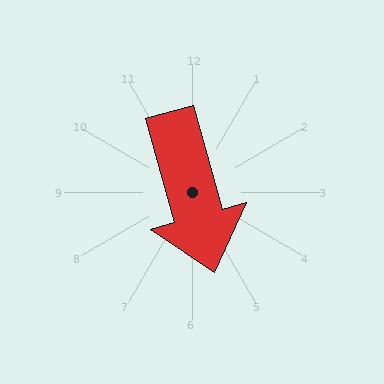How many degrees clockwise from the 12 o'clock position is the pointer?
Approximately 164 degrees.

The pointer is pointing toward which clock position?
Roughly 5 o'clock.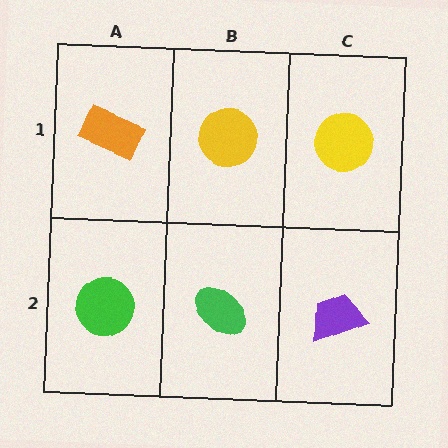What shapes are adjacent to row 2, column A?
An orange rectangle (row 1, column A), a green ellipse (row 2, column B).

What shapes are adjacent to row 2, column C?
A yellow circle (row 1, column C), a green ellipse (row 2, column B).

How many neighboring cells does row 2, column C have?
2.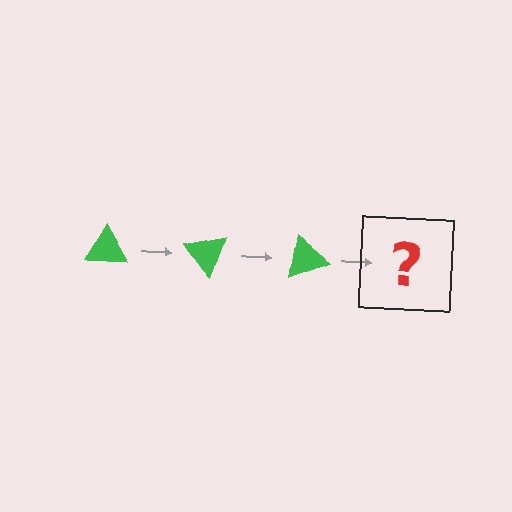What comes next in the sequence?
The next element should be a green triangle rotated 150 degrees.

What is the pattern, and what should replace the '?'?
The pattern is that the triangle rotates 50 degrees each step. The '?' should be a green triangle rotated 150 degrees.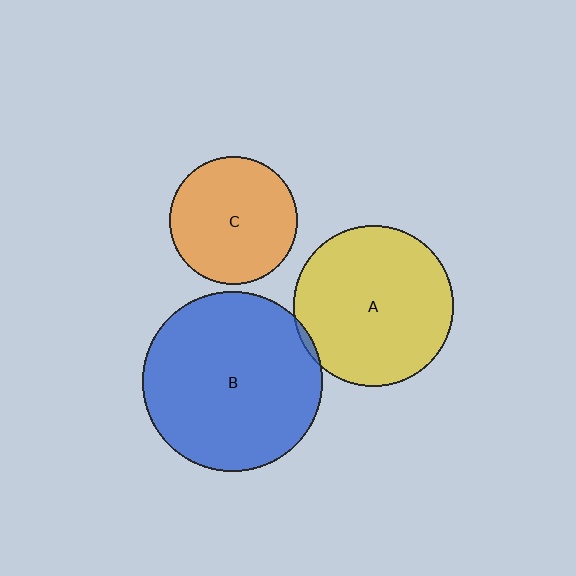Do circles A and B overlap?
Yes.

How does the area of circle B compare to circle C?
Approximately 2.0 times.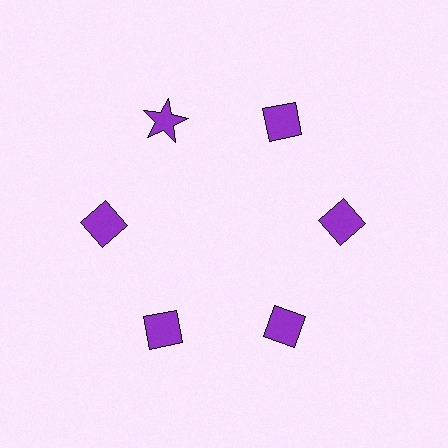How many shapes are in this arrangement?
There are 6 shapes arranged in a ring pattern.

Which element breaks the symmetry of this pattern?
The purple star at roughly the 11 o'clock position breaks the symmetry. All other shapes are purple diamonds.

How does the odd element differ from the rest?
It has a different shape: star instead of diamond.